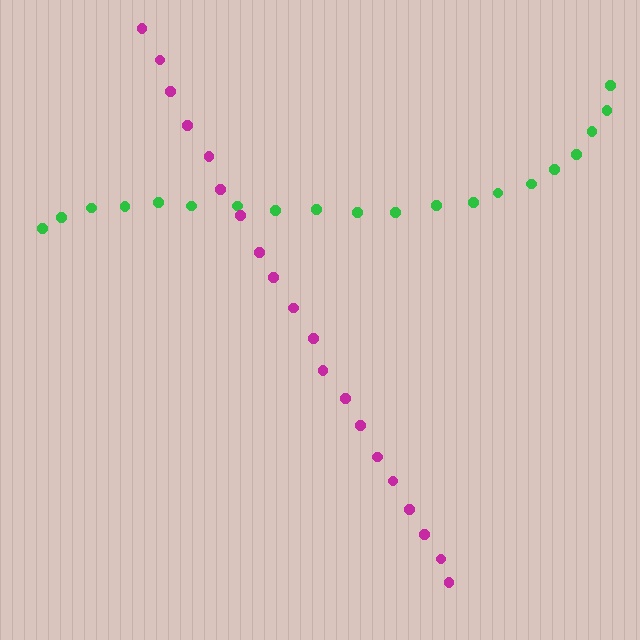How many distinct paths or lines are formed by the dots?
There are 2 distinct paths.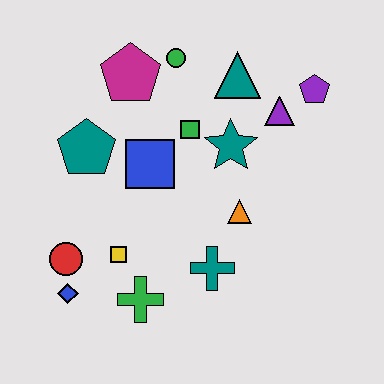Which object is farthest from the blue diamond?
The purple pentagon is farthest from the blue diamond.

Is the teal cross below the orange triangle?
Yes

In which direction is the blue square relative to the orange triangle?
The blue square is to the left of the orange triangle.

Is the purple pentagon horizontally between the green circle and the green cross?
No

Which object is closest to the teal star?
The green square is closest to the teal star.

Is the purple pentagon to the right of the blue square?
Yes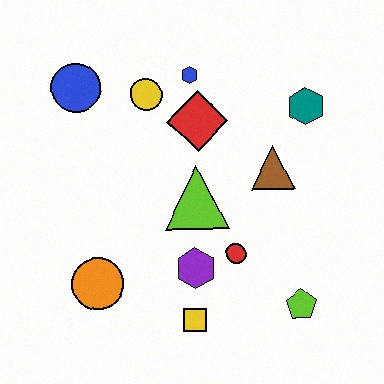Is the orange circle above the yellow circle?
No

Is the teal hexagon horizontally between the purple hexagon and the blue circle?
No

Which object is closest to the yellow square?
The purple hexagon is closest to the yellow square.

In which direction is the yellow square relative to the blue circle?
The yellow square is below the blue circle.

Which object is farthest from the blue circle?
The lime pentagon is farthest from the blue circle.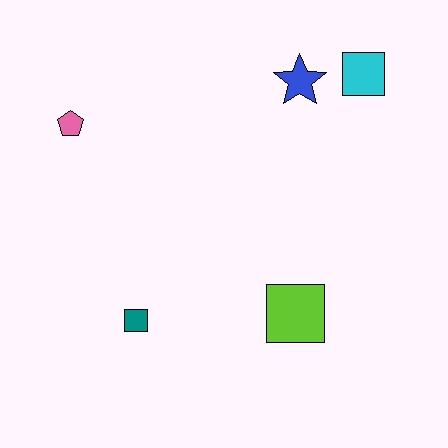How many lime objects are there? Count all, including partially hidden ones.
There is 1 lime object.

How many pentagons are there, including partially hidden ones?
There is 1 pentagon.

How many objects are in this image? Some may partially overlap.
There are 5 objects.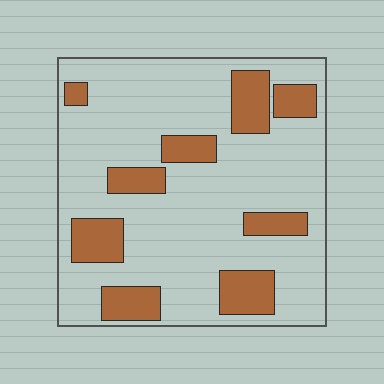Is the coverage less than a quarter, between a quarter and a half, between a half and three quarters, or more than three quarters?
Less than a quarter.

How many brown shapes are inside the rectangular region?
9.